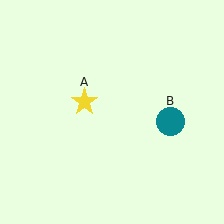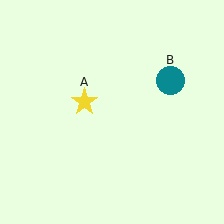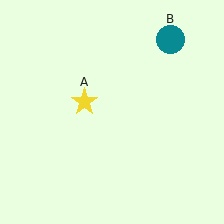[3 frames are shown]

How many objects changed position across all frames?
1 object changed position: teal circle (object B).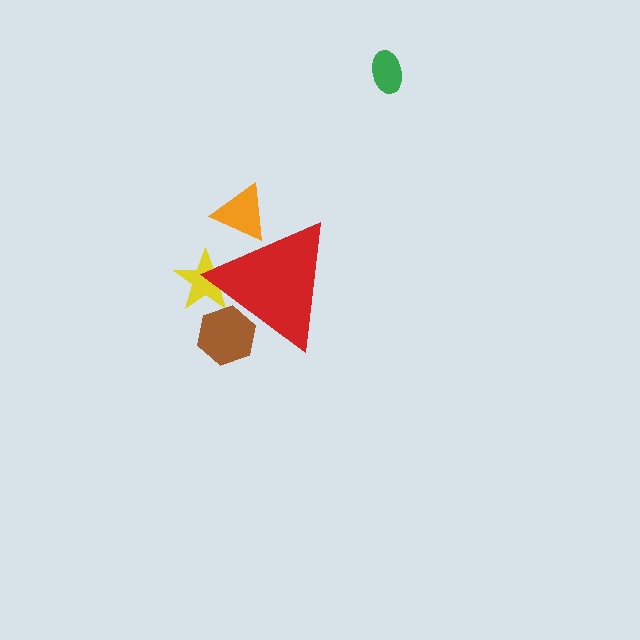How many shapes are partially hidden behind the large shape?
3 shapes are partially hidden.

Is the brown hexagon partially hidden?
Yes, the brown hexagon is partially hidden behind the red triangle.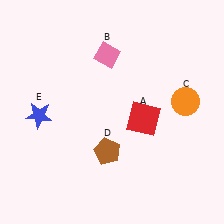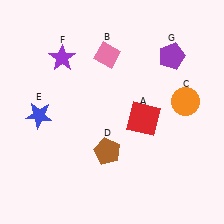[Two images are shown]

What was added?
A purple star (F), a purple pentagon (G) were added in Image 2.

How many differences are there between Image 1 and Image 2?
There are 2 differences between the two images.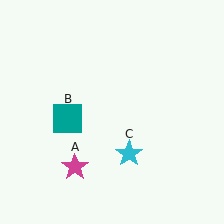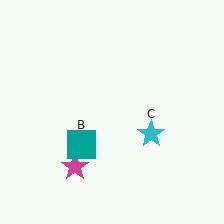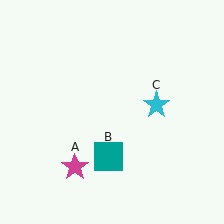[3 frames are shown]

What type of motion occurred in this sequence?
The teal square (object B), cyan star (object C) rotated counterclockwise around the center of the scene.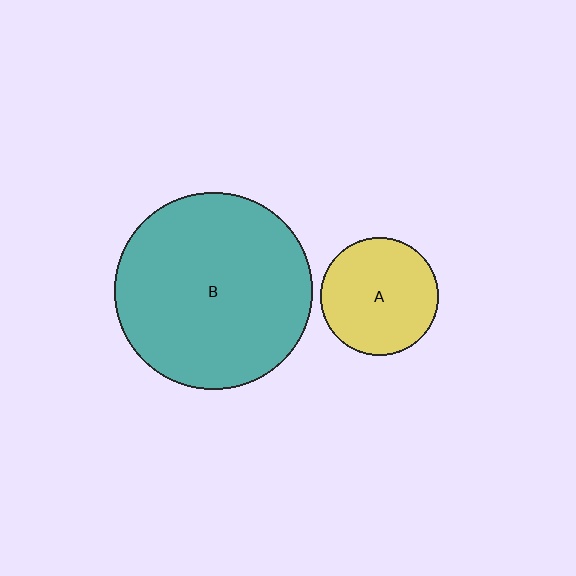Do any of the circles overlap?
No, none of the circles overlap.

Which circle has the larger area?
Circle B (teal).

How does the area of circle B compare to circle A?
Approximately 2.8 times.